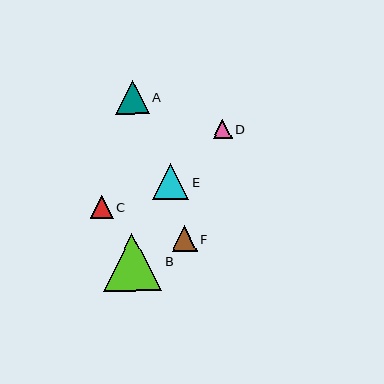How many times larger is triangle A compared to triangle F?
Triangle A is approximately 1.3 times the size of triangle F.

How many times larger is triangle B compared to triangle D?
Triangle B is approximately 3.0 times the size of triangle D.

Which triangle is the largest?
Triangle B is the largest with a size of approximately 59 pixels.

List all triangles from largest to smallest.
From largest to smallest: B, E, A, F, C, D.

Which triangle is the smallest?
Triangle D is the smallest with a size of approximately 20 pixels.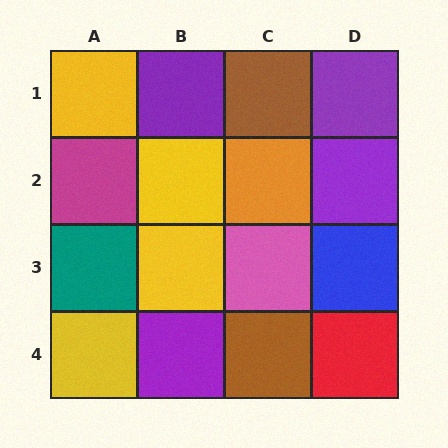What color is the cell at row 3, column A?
Teal.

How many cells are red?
1 cell is red.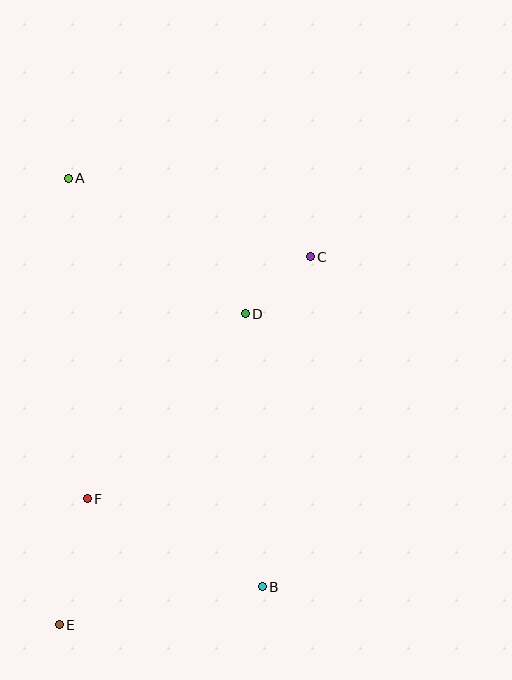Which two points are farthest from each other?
Points A and B are farthest from each other.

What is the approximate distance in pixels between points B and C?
The distance between B and C is approximately 333 pixels.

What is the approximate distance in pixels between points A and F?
The distance between A and F is approximately 321 pixels.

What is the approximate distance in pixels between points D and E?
The distance between D and E is approximately 362 pixels.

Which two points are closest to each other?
Points C and D are closest to each other.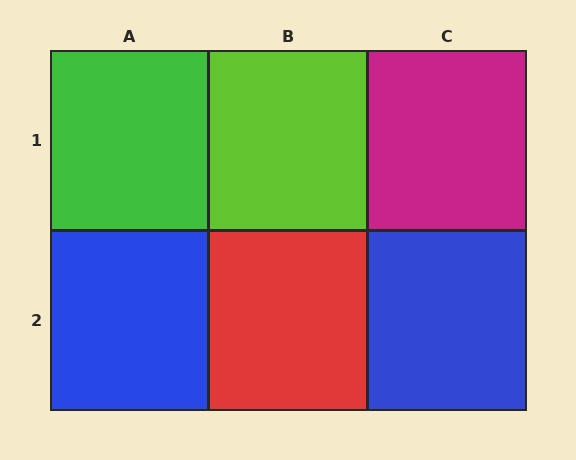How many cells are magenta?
1 cell is magenta.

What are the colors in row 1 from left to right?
Green, lime, magenta.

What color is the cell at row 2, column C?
Blue.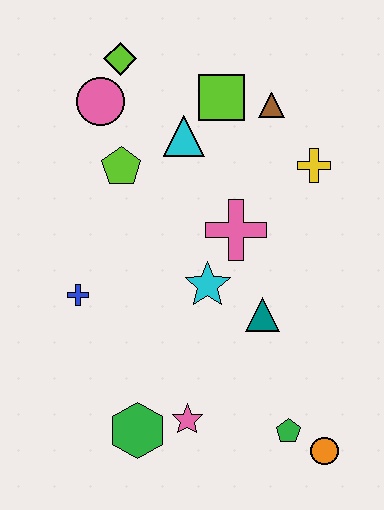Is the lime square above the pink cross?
Yes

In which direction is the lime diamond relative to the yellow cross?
The lime diamond is to the left of the yellow cross.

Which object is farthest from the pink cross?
The orange circle is farthest from the pink cross.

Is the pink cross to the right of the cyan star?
Yes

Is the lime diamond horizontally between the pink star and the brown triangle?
No